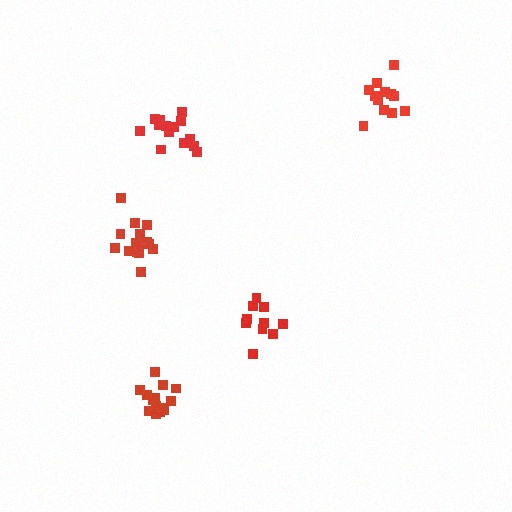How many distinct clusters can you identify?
There are 5 distinct clusters.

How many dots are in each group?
Group 1: 10 dots, Group 2: 14 dots, Group 3: 14 dots, Group 4: 12 dots, Group 5: 16 dots (66 total).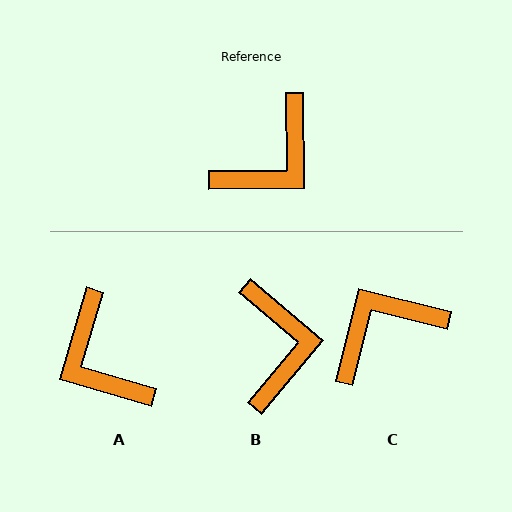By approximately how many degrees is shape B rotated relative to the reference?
Approximately 49 degrees counter-clockwise.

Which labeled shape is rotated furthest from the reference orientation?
C, about 165 degrees away.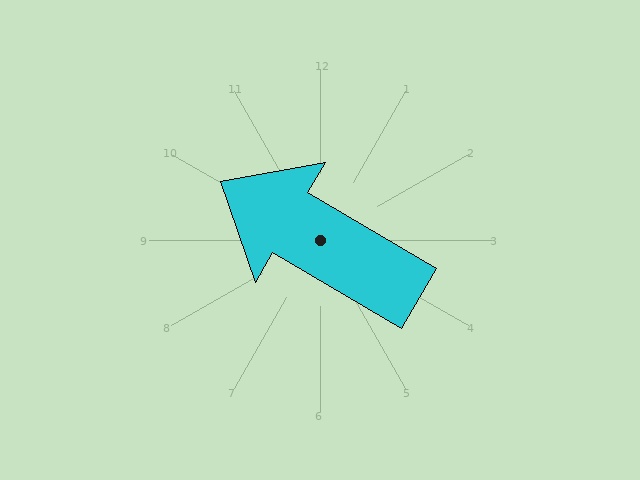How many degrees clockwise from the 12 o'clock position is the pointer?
Approximately 300 degrees.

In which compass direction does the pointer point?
Northwest.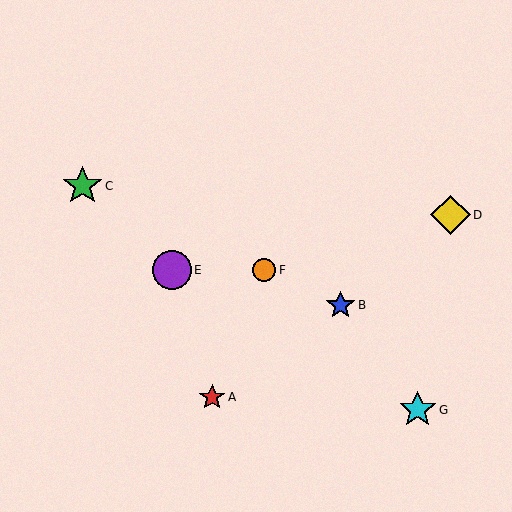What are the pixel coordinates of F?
Object F is at (264, 270).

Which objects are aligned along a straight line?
Objects B, C, F are aligned along a straight line.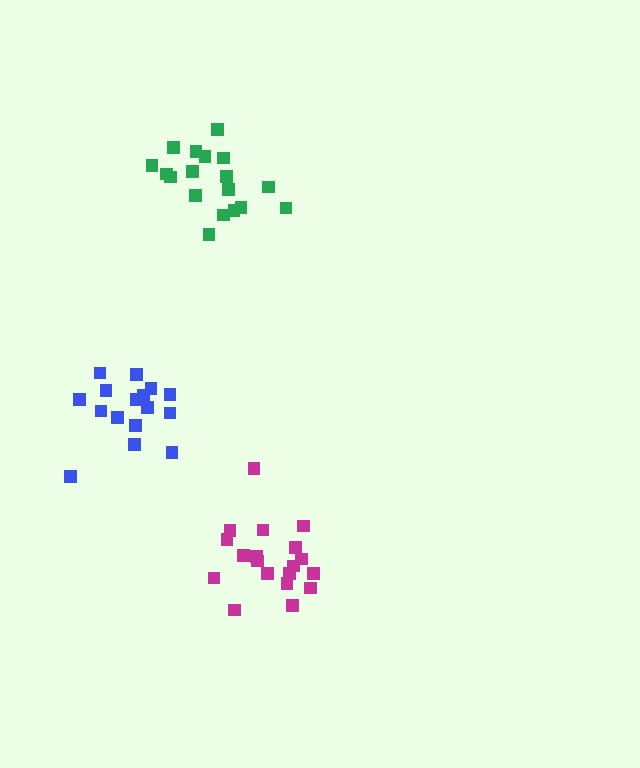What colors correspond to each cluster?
The clusters are colored: green, magenta, blue.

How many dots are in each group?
Group 1: 18 dots, Group 2: 19 dots, Group 3: 16 dots (53 total).